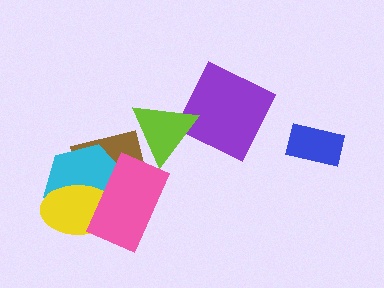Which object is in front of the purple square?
The lime triangle is in front of the purple square.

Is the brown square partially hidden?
Yes, it is partially covered by another shape.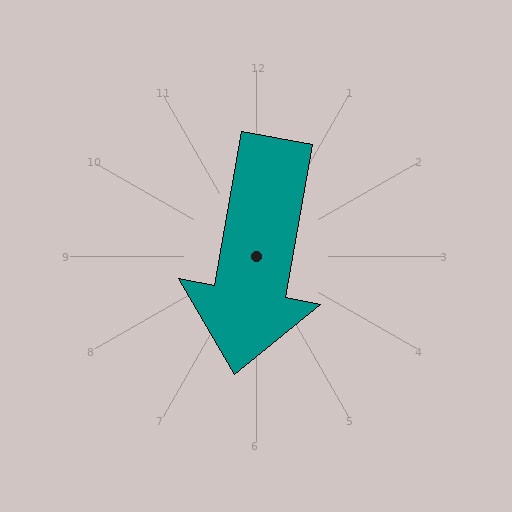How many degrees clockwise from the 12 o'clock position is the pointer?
Approximately 190 degrees.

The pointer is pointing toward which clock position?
Roughly 6 o'clock.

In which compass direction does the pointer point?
South.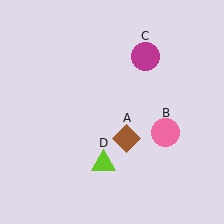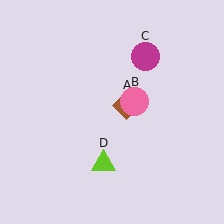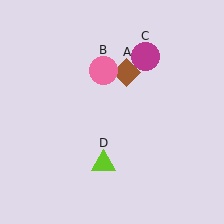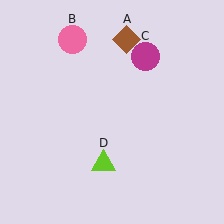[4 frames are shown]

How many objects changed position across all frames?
2 objects changed position: brown diamond (object A), pink circle (object B).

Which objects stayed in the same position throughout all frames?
Magenta circle (object C) and lime triangle (object D) remained stationary.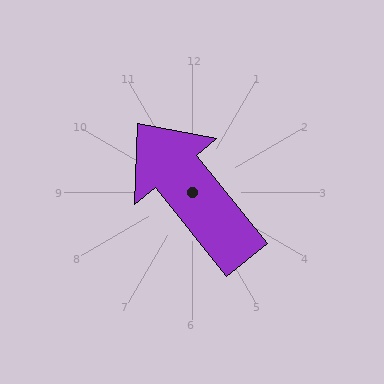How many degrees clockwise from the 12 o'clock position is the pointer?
Approximately 321 degrees.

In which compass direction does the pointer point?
Northwest.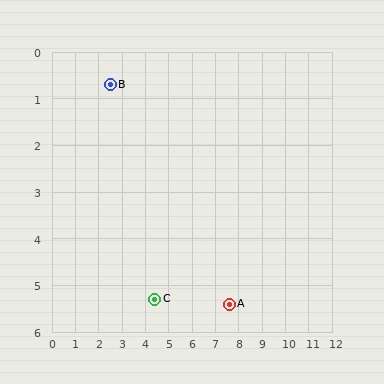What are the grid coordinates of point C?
Point C is at approximately (4.4, 5.3).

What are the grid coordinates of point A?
Point A is at approximately (7.6, 5.4).